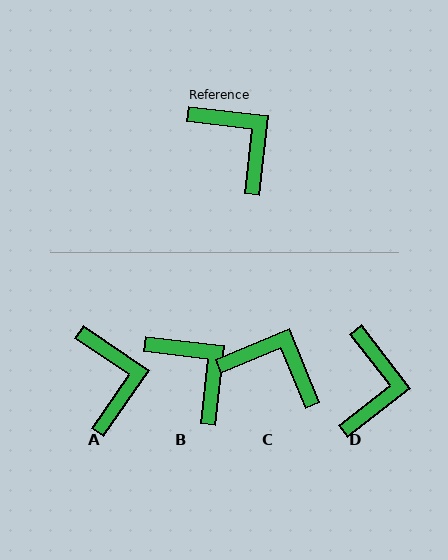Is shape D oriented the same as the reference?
No, it is off by about 45 degrees.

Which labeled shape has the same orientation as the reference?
B.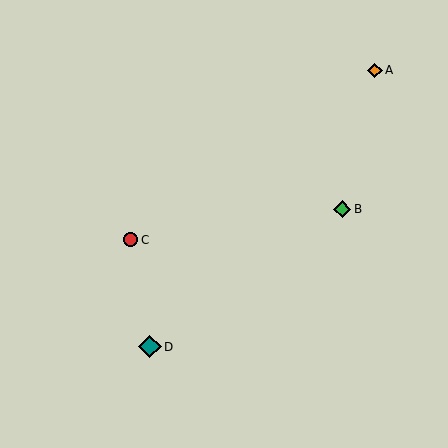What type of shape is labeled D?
Shape D is a teal diamond.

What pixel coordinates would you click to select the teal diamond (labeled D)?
Click at (150, 347) to select the teal diamond D.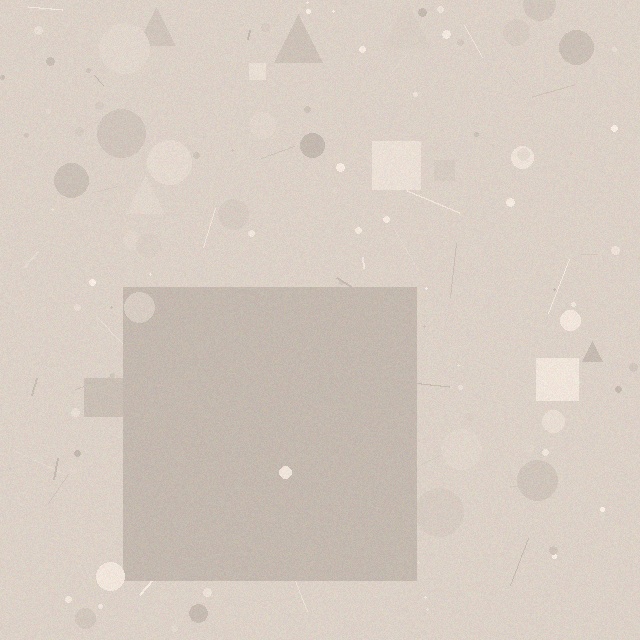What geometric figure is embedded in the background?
A square is embedded in the background.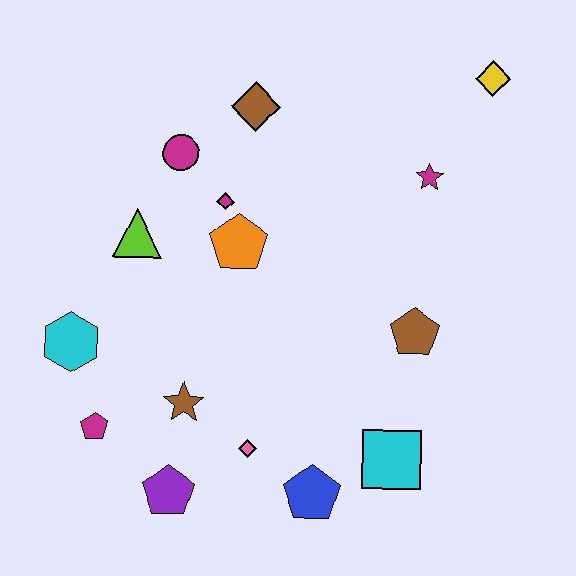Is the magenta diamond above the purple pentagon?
Yes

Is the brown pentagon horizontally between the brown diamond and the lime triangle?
No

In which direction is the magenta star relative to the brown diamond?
The magenta star is to the right of the brown diamond.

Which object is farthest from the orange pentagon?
The yellow diamond is farthest from the orange pentagon.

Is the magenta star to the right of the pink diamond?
Yes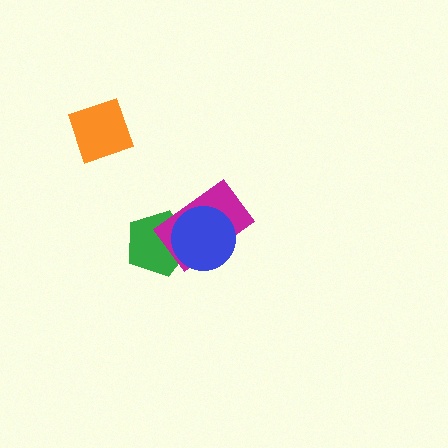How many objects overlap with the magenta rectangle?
2 objects overlap with the magenta rectangle.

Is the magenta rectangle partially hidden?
Yes, it is partially covered by another shape.